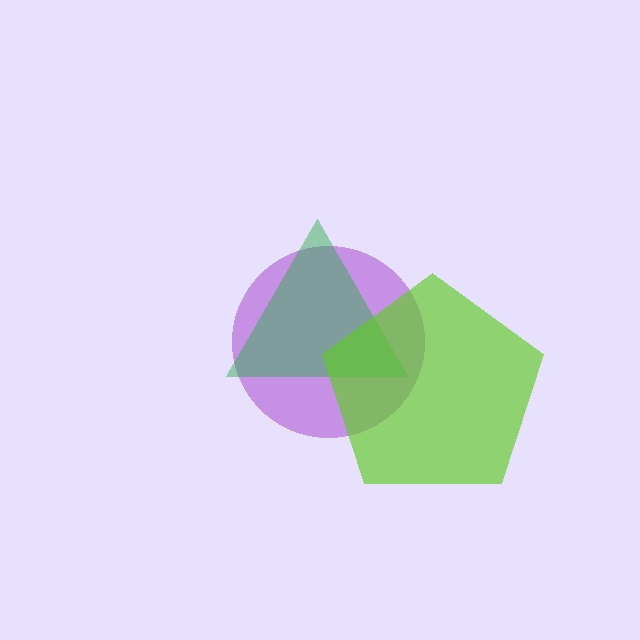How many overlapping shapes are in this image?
There are 3 overlapping shapes in the image.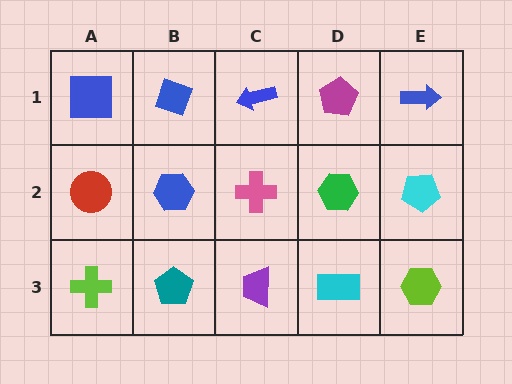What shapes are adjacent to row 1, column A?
A red circle (row 2, column A), a blue diamond (row 1, column B).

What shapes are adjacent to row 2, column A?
A blue square (row 1, column A), a lime cross (row 3, column A), a blue hexagon (row 2, column B).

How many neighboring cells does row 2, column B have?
4.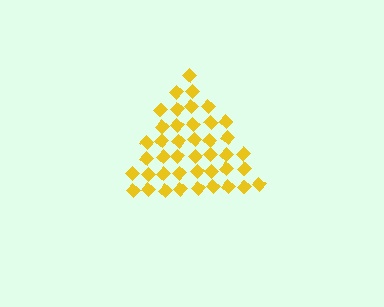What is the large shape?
The large shape is a triangle.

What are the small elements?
The small elements are diamonds.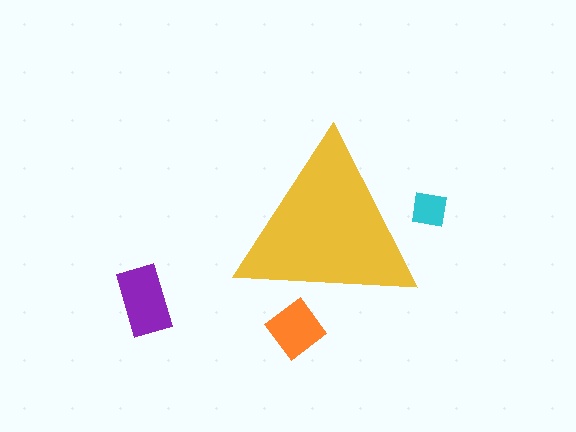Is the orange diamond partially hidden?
Yes, the orange diamond is partially hidden behind the yellow triangle.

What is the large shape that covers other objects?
A yellow triangle.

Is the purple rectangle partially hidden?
No, the purple rectangle is fully visible.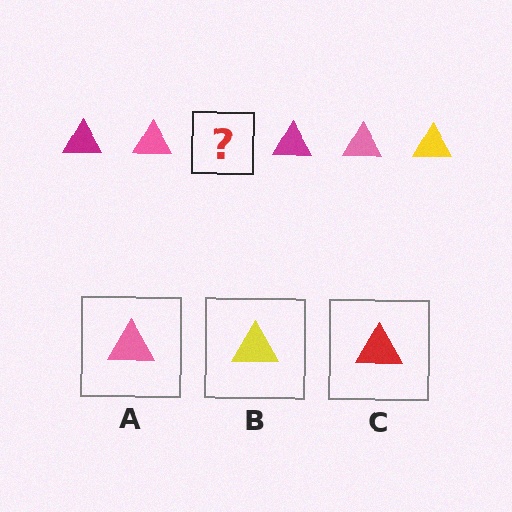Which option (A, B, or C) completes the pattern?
B.